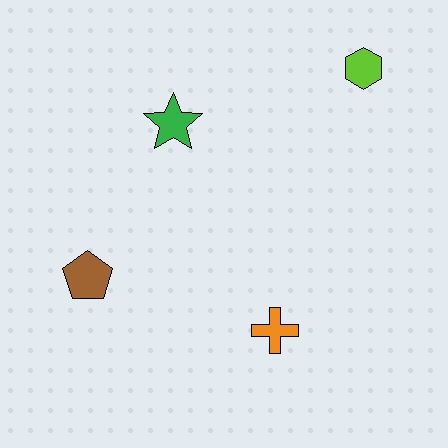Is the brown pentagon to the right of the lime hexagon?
No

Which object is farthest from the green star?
The orange cross is farthest from the green star.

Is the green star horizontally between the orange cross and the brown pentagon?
Yes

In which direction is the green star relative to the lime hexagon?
The green star is to the left of the lime hexagon.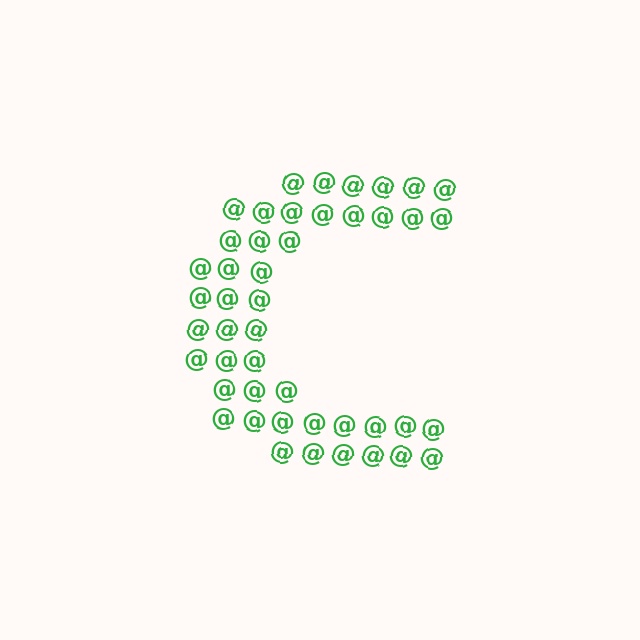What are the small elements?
The small elements are at signs.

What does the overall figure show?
The overall figure shows the letter C.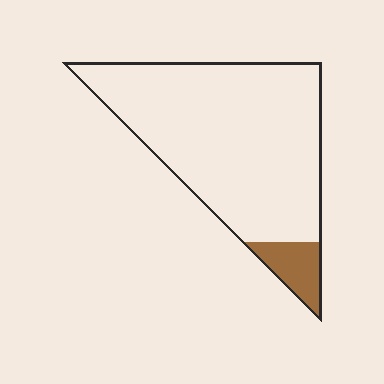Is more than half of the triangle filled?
No.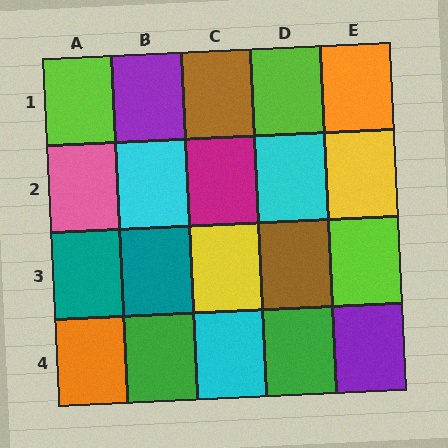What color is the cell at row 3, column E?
Lime.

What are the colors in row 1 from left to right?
Lime, purple, brown, lime, orange.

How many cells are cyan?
3 cells are cyan.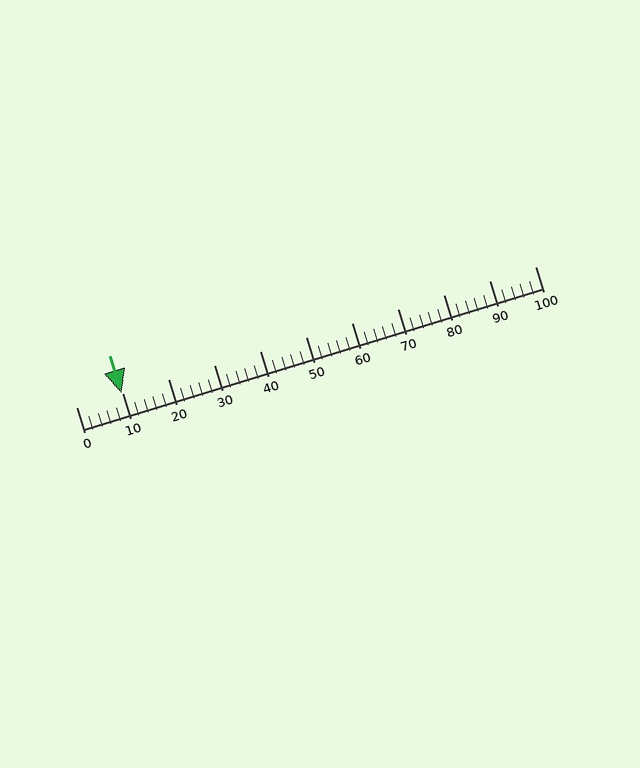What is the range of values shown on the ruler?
The ruler shows values from 0 to 100.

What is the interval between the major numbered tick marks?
The major tick marks are spaced 10 units apart.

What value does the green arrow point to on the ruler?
The green arrow points to approximately 10.